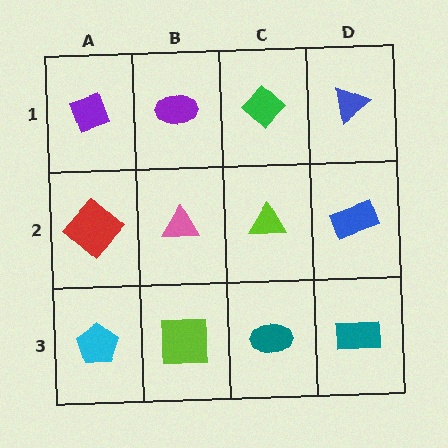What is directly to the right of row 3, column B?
A teal ellipse.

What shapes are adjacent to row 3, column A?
A red diamond (row 2, column A), a lime square (row 3, column B).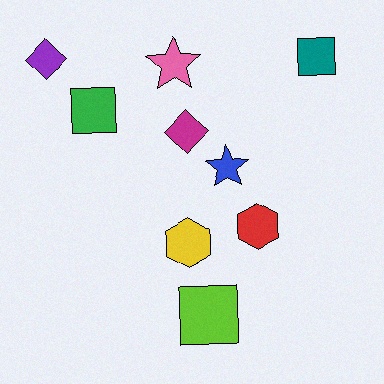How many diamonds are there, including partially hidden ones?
There are 2 diamonds.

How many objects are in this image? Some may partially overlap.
There are 9 objects.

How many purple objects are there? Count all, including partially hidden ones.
There is 1 purple object.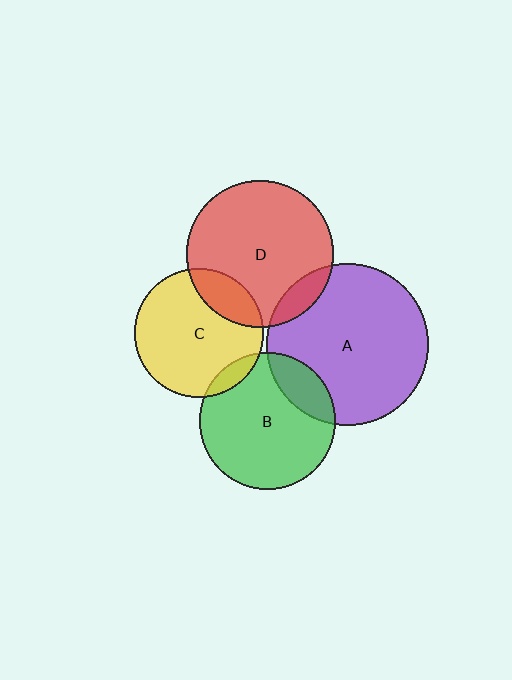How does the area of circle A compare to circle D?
Approximately 1.2 times.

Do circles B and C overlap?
Yes.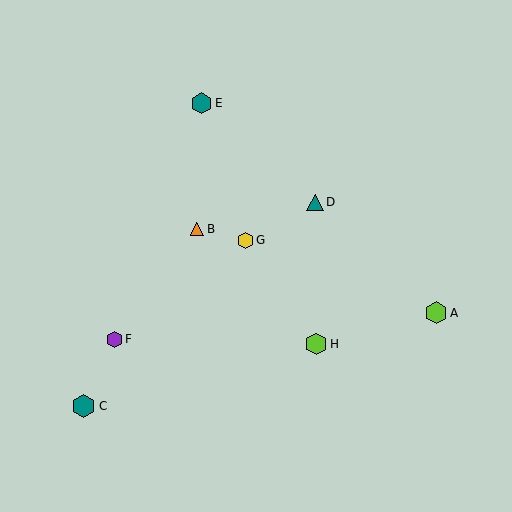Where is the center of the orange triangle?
The center of the orange triangle is at (197, 229).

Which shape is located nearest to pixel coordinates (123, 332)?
The purple hexagon (labeled F) at (114, 339) is nearest to that location.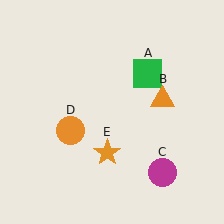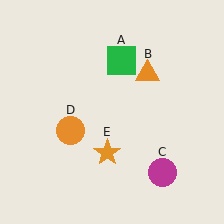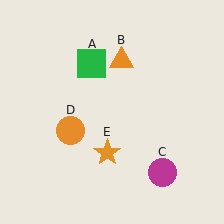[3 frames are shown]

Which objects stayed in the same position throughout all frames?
Magenta circle (object C) and orange circle (object D) and orange star (object E) remained stationary.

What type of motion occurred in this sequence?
The green square (object A), orange triangle (object B) rotated counterclockwise around the center of the scene.